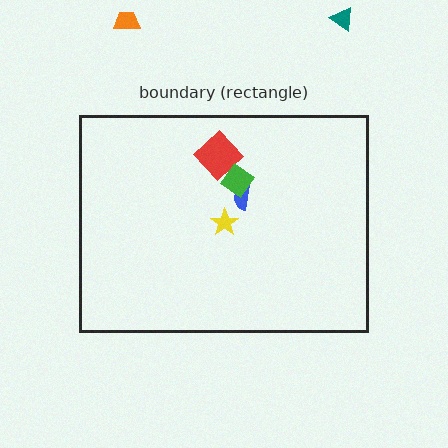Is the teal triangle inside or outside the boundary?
Outside.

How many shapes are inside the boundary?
4 inside, 2 outside.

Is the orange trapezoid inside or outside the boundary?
Outside.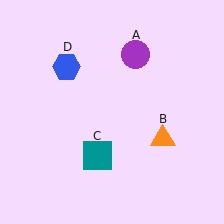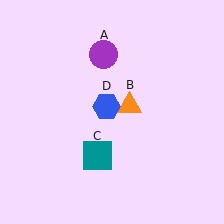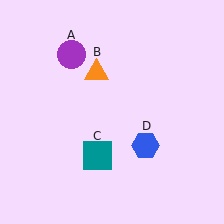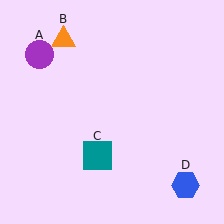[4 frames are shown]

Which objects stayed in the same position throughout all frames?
Teal square (object C) remained stationary.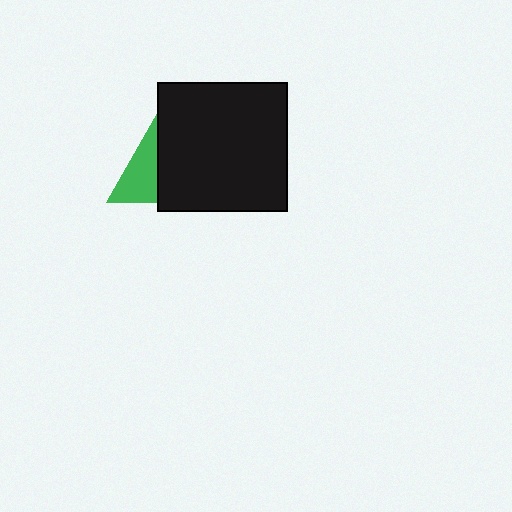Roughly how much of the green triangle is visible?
A small part of it is visible (roughly 41%).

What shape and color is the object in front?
The object in front is a black square.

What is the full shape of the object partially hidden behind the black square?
The partially hidden object is a green triangle.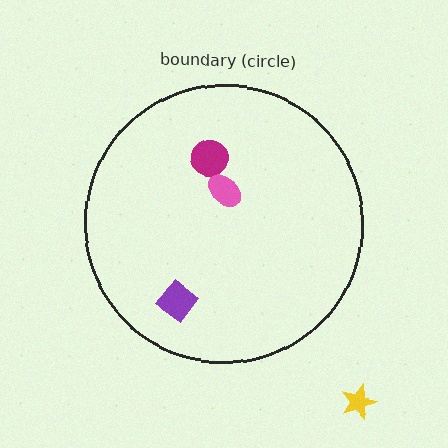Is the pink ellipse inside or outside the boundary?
Inside.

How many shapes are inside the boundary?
3 inside, 1 outside.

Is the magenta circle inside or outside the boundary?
Inside.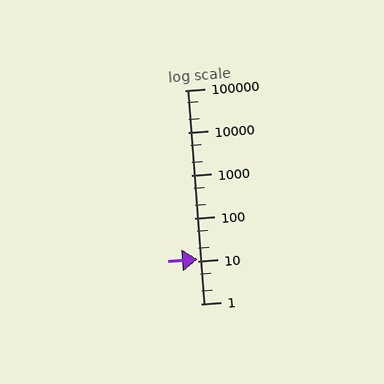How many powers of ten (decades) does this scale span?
The scale spans 5 decades, from 1 to 100000.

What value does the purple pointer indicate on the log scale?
The pointer indicates approximately 11.